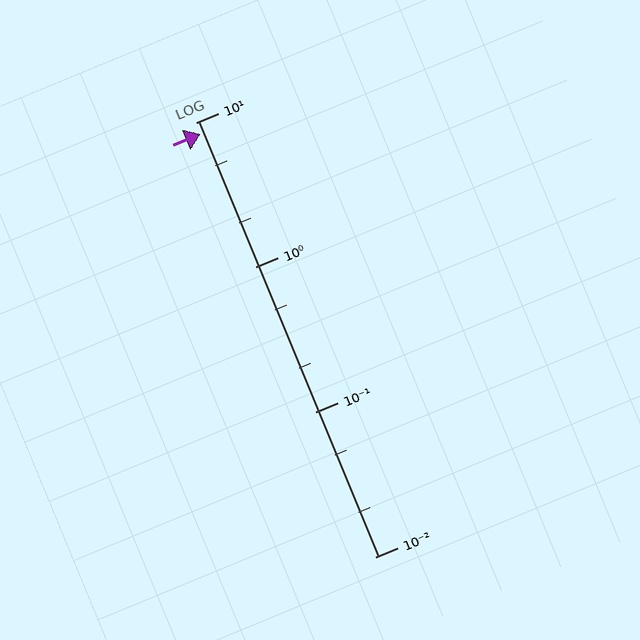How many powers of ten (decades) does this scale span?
The scale spans 3 decades, from 0.01 to 10.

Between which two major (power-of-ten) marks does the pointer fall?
The pointer is between 1 and 10.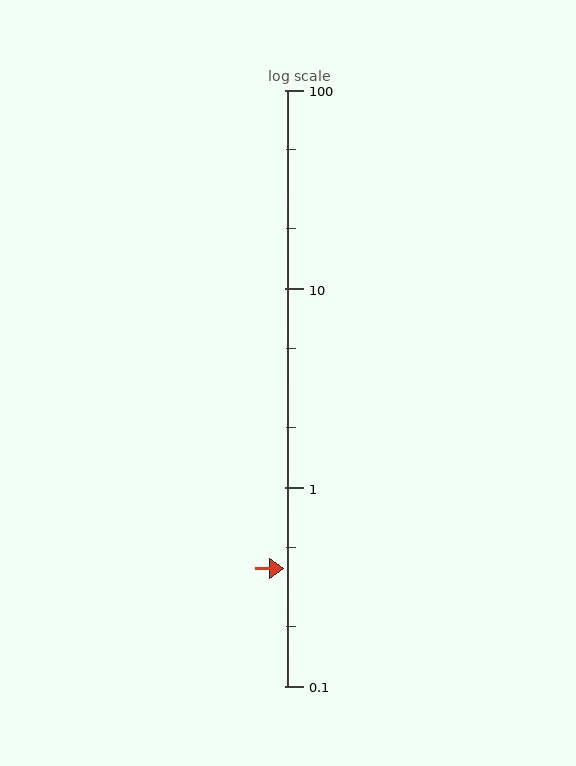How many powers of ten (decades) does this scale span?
The scale spans 3 decades, from 0.1 to 100.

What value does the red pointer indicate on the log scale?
The pointer indicates approximately 0.39.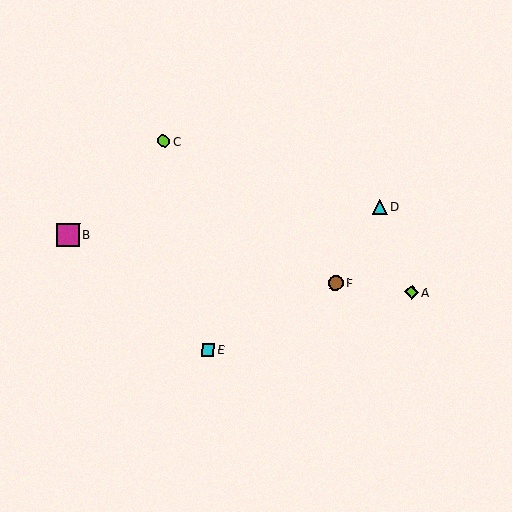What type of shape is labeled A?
Shape A is a lime diamond.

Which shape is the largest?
The magenta square (labeled B) is the largest.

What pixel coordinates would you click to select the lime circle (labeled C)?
Click at (163, 141) to select the lime circle C.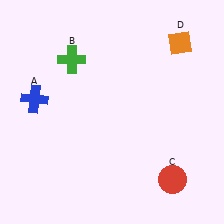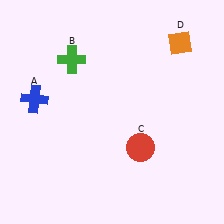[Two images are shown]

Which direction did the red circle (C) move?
The red circle (C) moved up.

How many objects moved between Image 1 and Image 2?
1 object moved between the two images.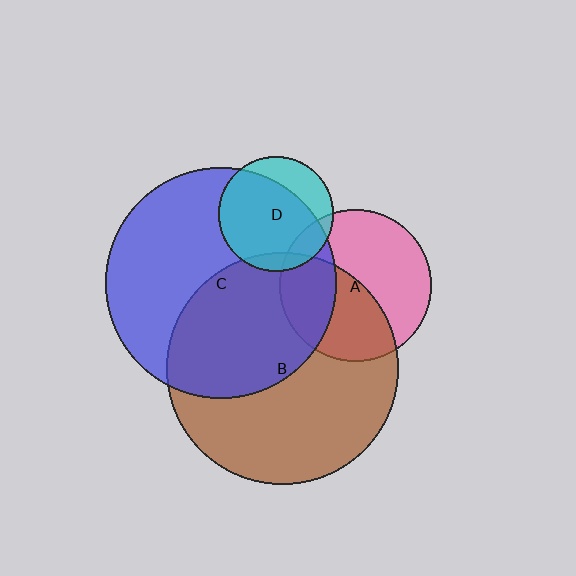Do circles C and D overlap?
Yes.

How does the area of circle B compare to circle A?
Approximately 2.3 times.